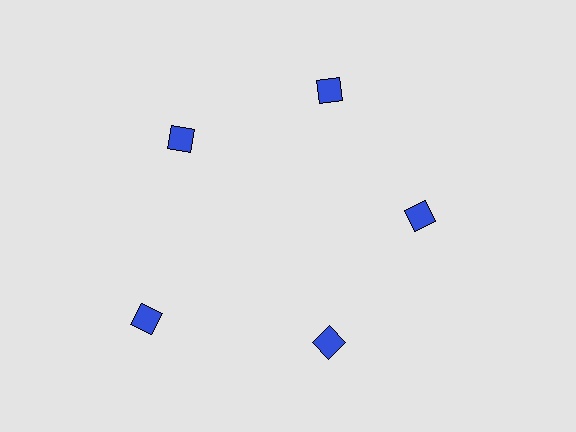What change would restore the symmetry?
The symmetry would be restored by moving it inward, back onto the ring so that all 5 diamonds sit at equal angles and equal distance from the center.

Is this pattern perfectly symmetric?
No. The 5 blue diamonds are arranged in a ring, but one element near the 8 o'clock position is pushed outward from the center, breaking the 5-fold rotational symmetry.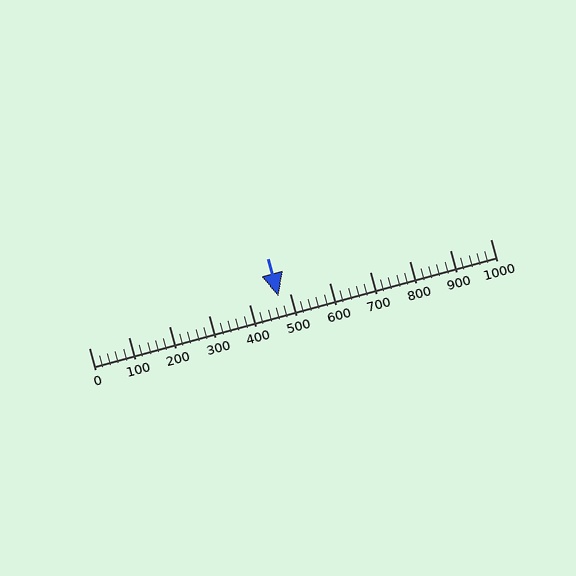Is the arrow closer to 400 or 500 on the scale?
The arrow is closer to 500.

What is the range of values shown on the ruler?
The ruler shows values from 0 to 1000.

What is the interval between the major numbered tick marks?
The major tick marks are spaced 100 units apart.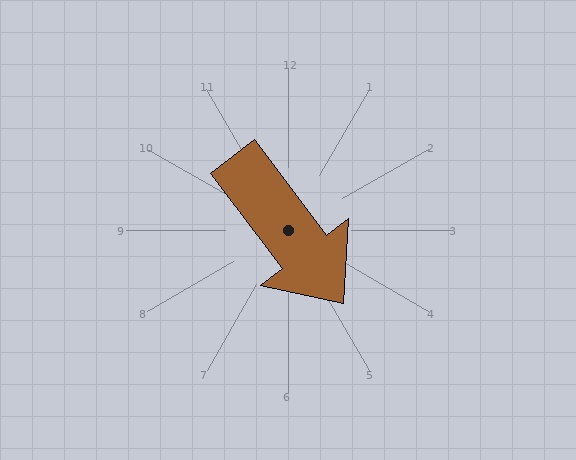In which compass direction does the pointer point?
Southeast.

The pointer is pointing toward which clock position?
Roughly 5 o'clock.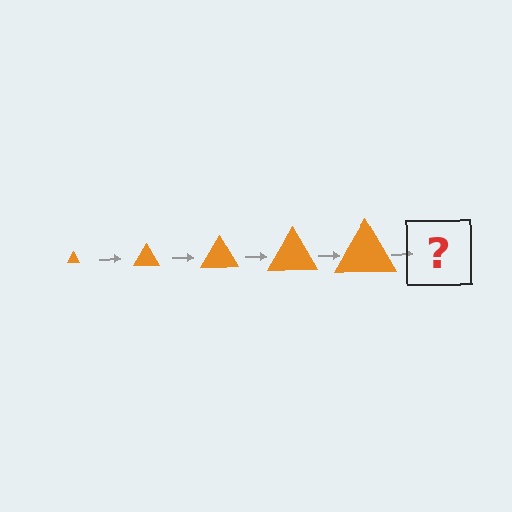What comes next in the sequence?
The next element should be an orange triangle, larger than the previous one.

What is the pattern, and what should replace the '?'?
The pattern is that the triangle gets progressively larger each step. The '?' should be an orange triangle, larger than the previous one.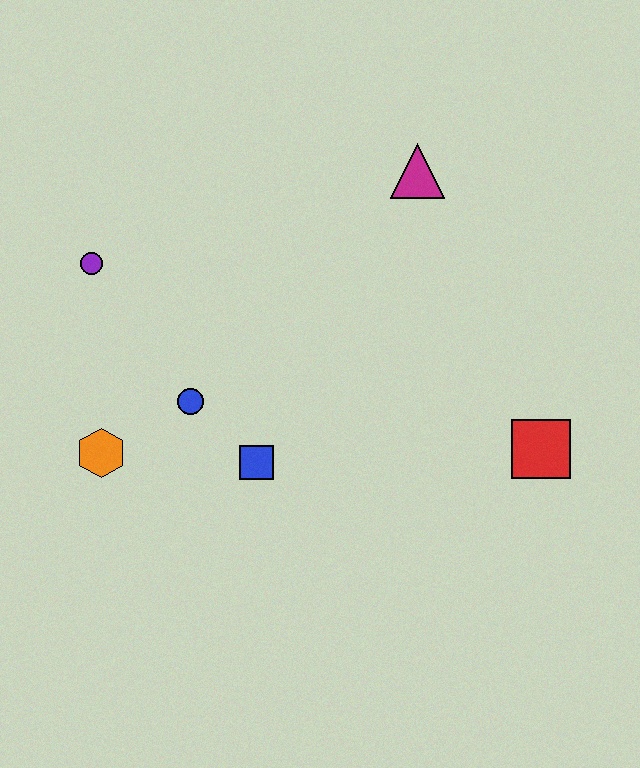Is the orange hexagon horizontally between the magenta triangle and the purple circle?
Yes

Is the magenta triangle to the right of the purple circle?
Yes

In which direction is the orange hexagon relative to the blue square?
The orange hexagon is to the left of the blue square.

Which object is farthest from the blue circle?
The red square is farthest from the blue circle.